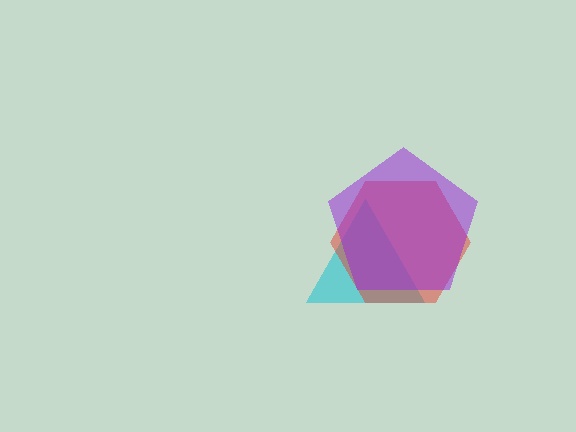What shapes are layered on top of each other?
The layered shapes are: a cyan triangle, a red hexagon, a purple pentagon.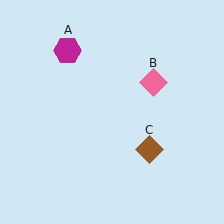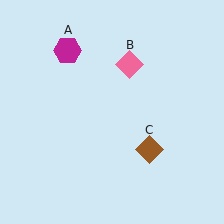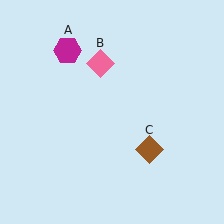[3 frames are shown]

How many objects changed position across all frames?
1 object changed position: pink diamond (object B).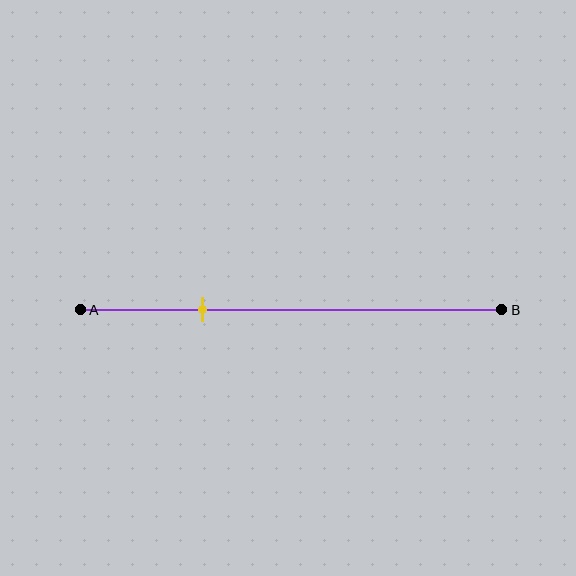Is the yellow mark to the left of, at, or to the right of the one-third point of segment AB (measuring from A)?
The yellow mark is to the left of the one-third point of segment AB.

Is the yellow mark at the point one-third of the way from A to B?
No, the mark is at about 30% from A, not at the 33% one-third point.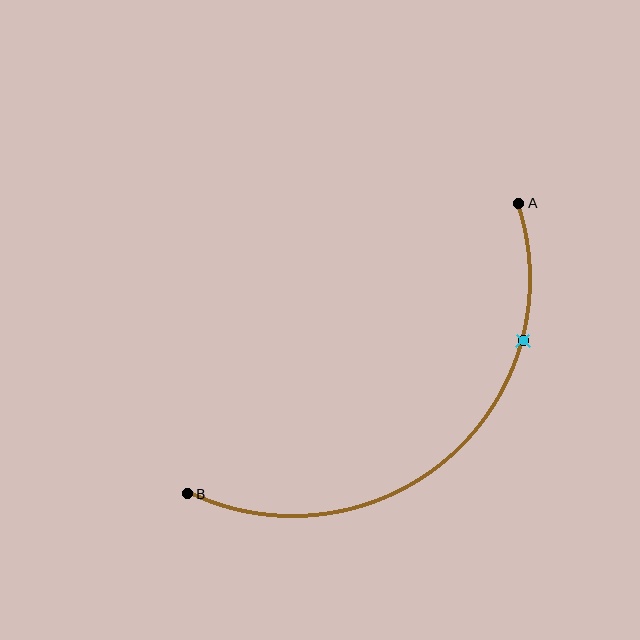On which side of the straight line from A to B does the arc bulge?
The arc bulges below and to the right of the straight line connecting A and B.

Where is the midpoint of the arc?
The arc midpoint is the point on the curve farthest from the straight line joining A and B. It sits below and to the right of that line.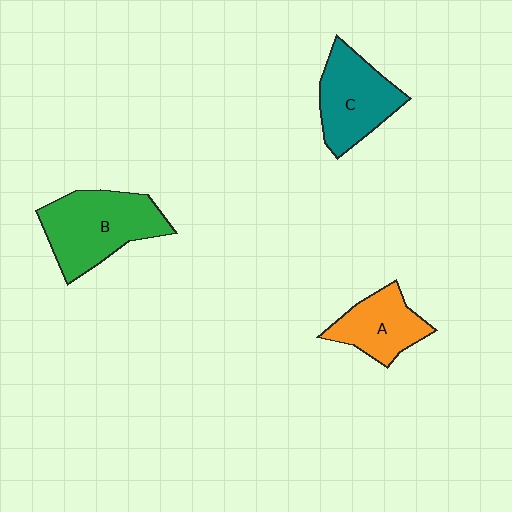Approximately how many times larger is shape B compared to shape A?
Approximately 1.6 times.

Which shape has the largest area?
Shape B (green).